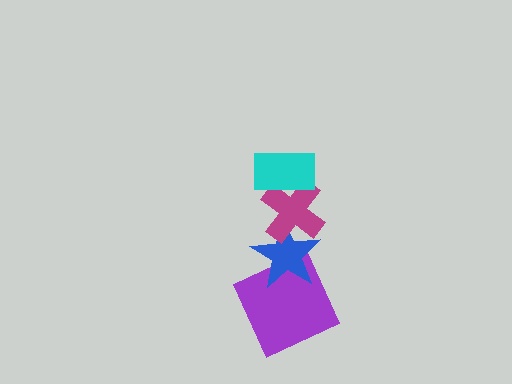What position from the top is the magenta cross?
The magenta cross is 2nd from the top.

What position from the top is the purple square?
The purple square is 4th from the top.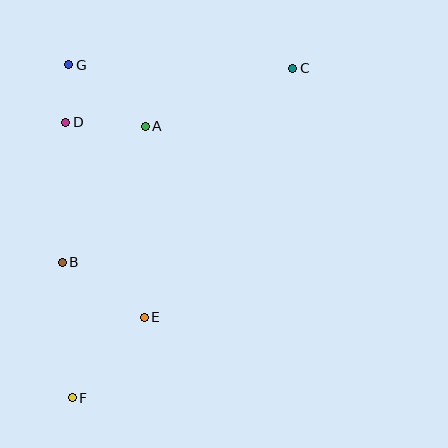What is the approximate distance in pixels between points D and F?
The distance between D and F is approximately 276 pixels.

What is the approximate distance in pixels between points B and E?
The distance between B and E is approximately 99 pixels.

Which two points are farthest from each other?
Points C and F are farthest from each other.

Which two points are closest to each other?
Points D and G are closest to each other.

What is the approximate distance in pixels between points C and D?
The distance between C and D is approximately 233 pixels.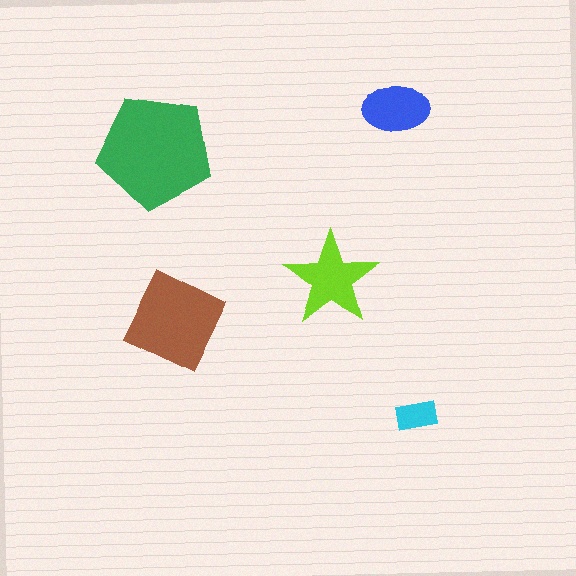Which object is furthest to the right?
The cyan rectangle is rightmost.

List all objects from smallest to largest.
The cyan rectangle, the blue ellipse, the lime star, the brown diamond, the green pentagon.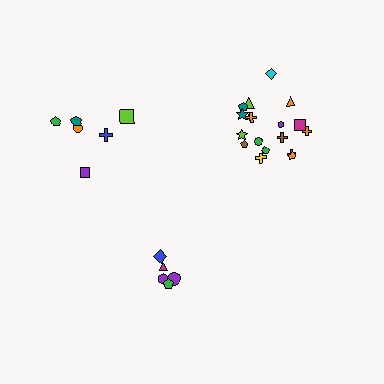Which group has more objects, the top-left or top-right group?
The top-right group.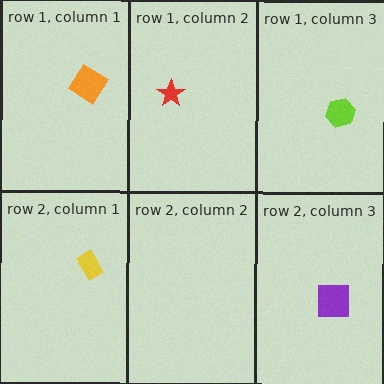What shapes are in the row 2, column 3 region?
The purple square.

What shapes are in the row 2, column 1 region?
The yellow rectangle.